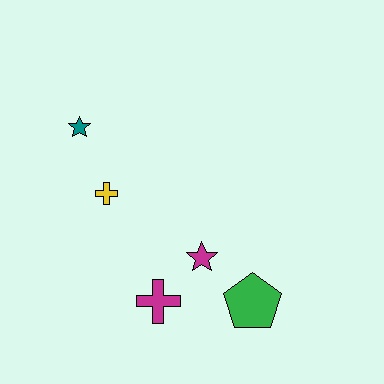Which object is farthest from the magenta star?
The teal star is farthest from the magenta star.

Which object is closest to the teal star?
The yellow cross is closest to the teal star.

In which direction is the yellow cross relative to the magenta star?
The yellow cross is to the left of the magenta star.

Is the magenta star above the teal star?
No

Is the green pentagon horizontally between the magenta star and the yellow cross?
No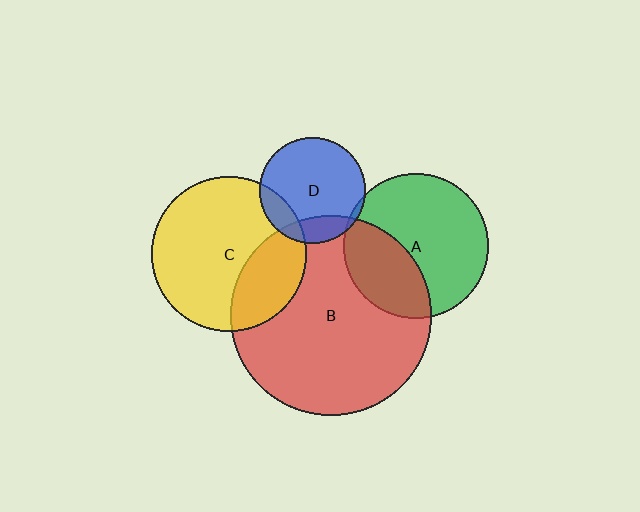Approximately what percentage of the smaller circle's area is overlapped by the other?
Approximately 30%.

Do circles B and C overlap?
Yes.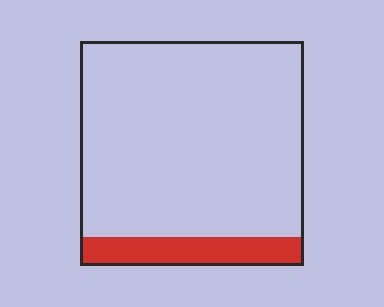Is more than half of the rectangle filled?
No.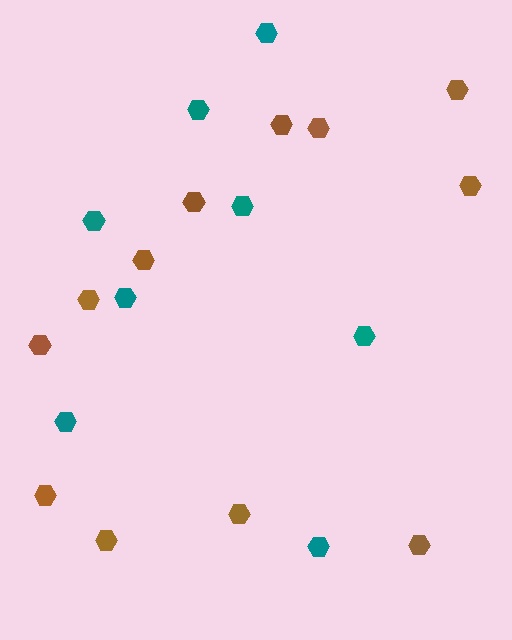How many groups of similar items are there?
There are 2 groups: one group of teal hexagons (8) and one group of brown hexagons (12).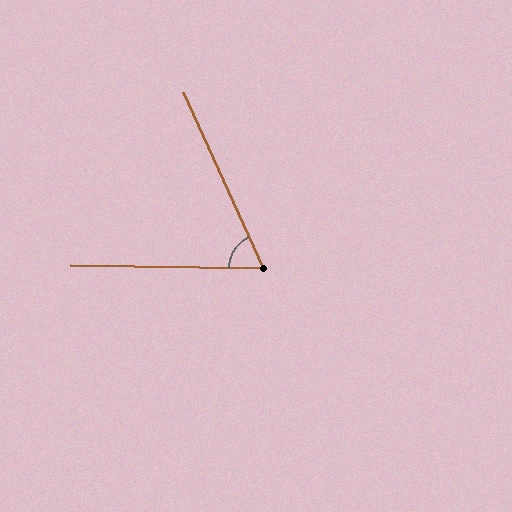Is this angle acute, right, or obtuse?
It is acute.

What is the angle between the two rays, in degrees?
Approximately 65 degrees.